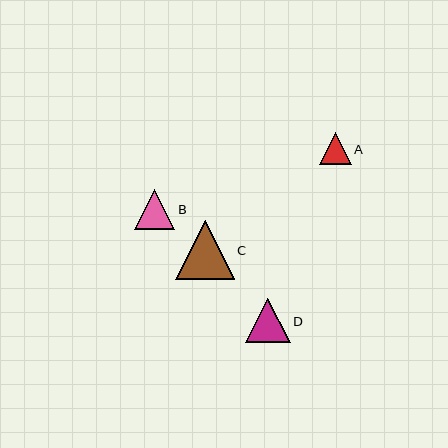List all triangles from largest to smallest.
From largest to smallest: C, D, B, A.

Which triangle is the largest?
Triangle C is the largest with a size of approximately 59 pixels.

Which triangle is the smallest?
Triangle A is the smallest with a size of approximately 32 pixels.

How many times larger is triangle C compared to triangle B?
Triangle C is approximately 1.5 times the size of triangle B.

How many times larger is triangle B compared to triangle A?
Triangle B is approximately 1.2 times the size of triangle A.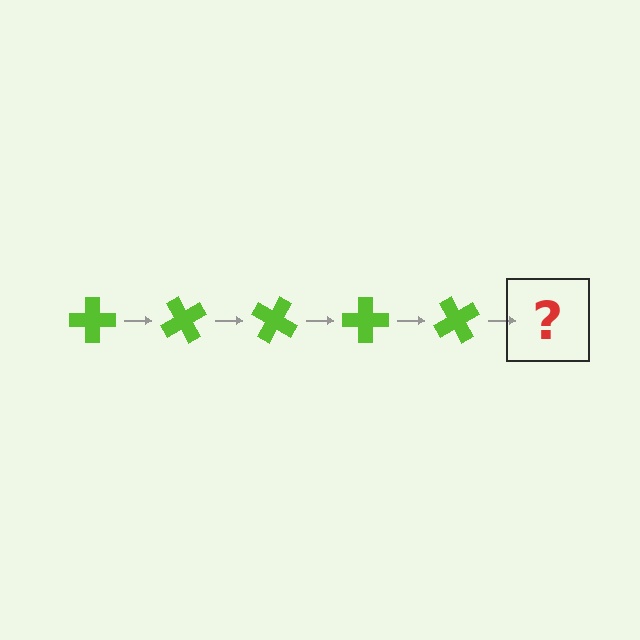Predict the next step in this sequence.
The next step is a lime cross rotated 300 degrees.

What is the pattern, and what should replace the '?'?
The pattern is that the cross rotates 60 degrees each step. The '?' should be a lime cross rotated 300 degrees.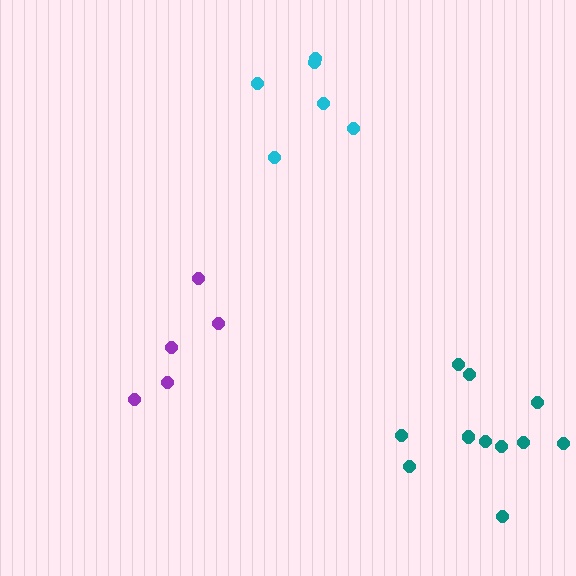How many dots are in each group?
Group 1: 5 dots, Group 2: 6 dots, Group 3: 11 dots (22 total).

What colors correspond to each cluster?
The clusters are colored: purple, cyan, teal.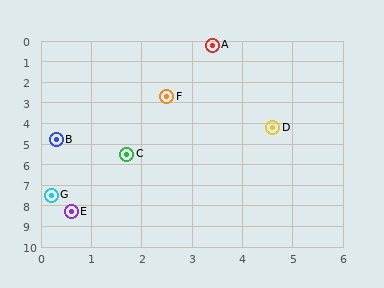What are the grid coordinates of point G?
Point G is at approximately (0.2, 7.5).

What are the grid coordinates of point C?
Point C is at approximately (1.7, 5.5).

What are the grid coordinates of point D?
Point D is at approximately (4.6, 4.2).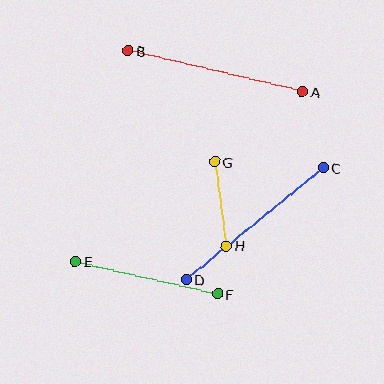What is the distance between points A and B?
The distance is approximately 179 pixels.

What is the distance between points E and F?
The distance is approximately 146 pixels.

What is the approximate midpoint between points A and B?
The midpoint is at approximately (215, 71) pixels.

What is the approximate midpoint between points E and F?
The midpoint is at approximately (146, 278) pixels.